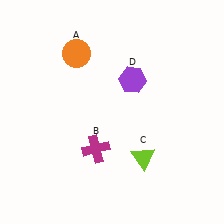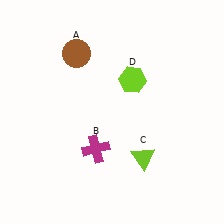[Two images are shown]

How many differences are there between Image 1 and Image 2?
There are 2 differences between the two images.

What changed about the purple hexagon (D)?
In Image 1, D is purple. In Image 2, it changed to lime.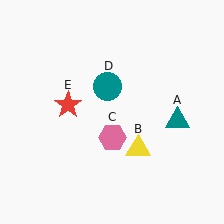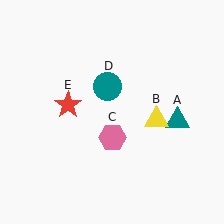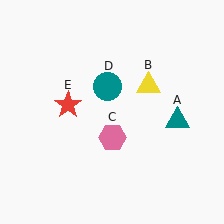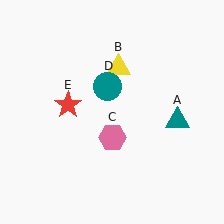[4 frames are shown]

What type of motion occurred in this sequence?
The yellow triangle (object B) rotated counterclockwise around the center of the scene.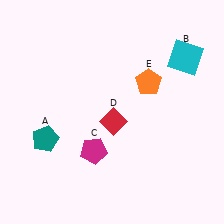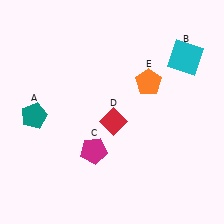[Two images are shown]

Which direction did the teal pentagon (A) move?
The teal pentagon (A) moved up.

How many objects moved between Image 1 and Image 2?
1 object moved between the two images.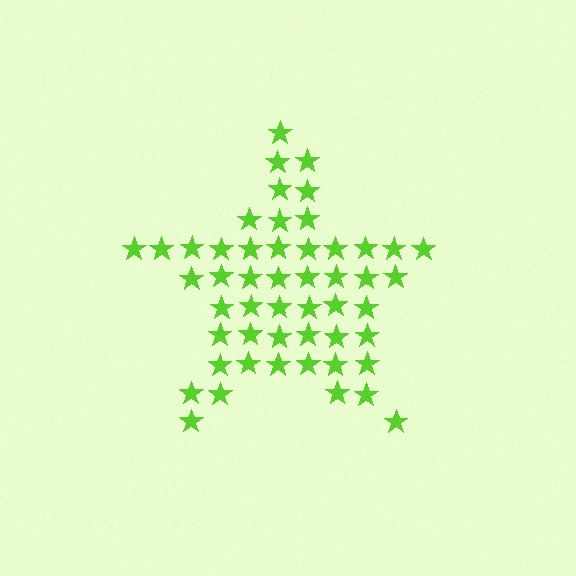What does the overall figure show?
The overall figure shows a star.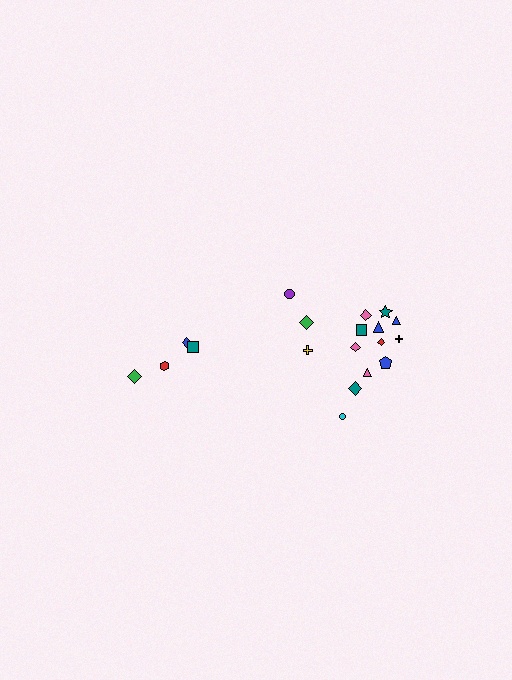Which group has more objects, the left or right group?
The right group.